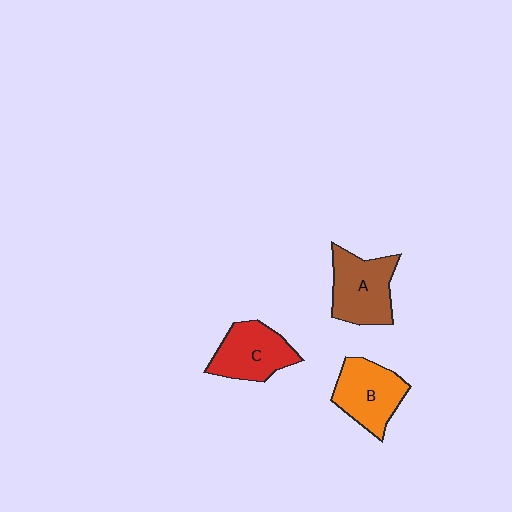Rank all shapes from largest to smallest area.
From largest to smallest: A (brown), B (orange), C (red).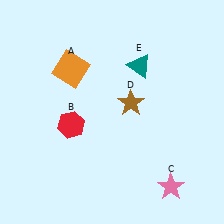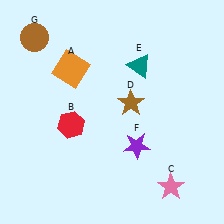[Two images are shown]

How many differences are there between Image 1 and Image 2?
There are 2 differences between the two images.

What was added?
A purple star (F), a brown circle (G) were added in Image 2.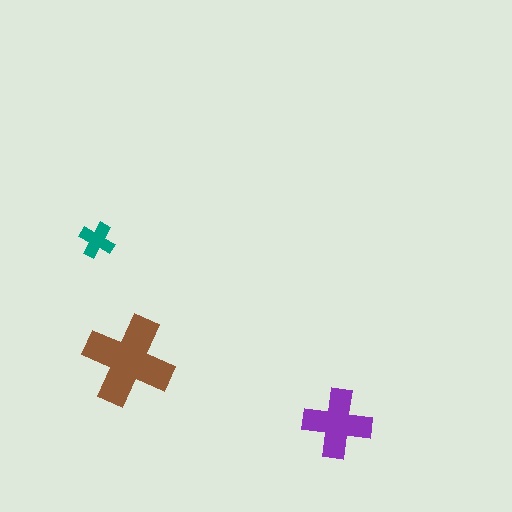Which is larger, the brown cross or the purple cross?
The brown one.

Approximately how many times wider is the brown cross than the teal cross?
About 2.5 times wider.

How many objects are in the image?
There are 3 objects in the image.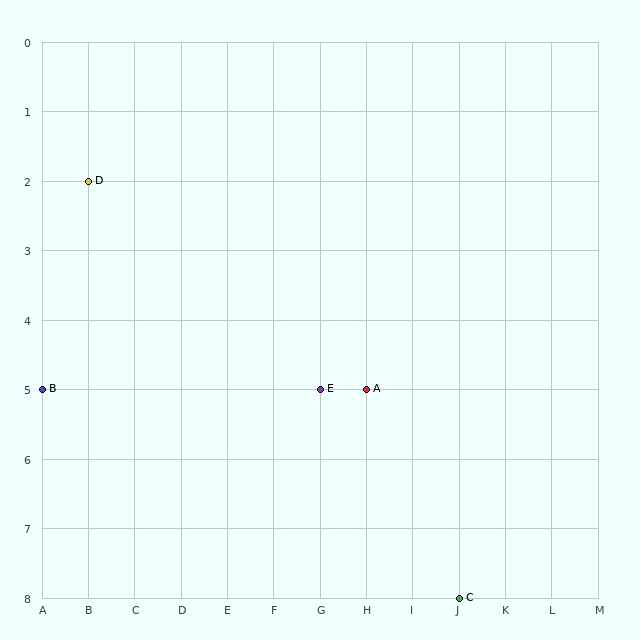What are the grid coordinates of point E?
Point E is at grid coordinates (G, 5).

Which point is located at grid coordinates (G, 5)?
Point E is at (G, 5).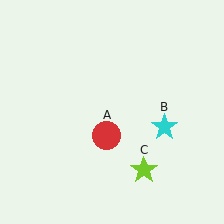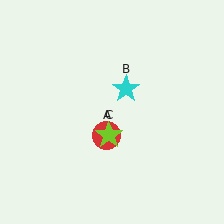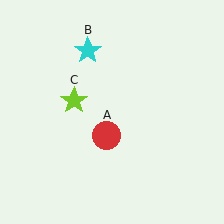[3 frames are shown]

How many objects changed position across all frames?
2 objects changed position: cyan star (object B), lime star (object C).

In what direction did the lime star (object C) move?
The lime star (object C) moved up and to the left.